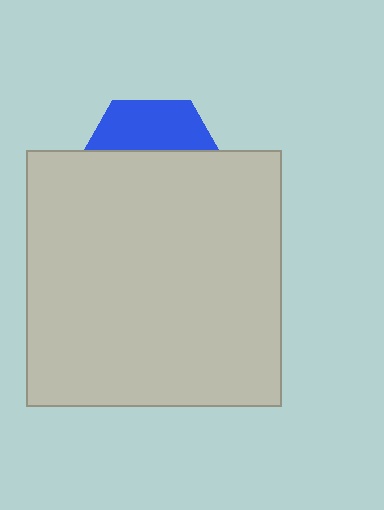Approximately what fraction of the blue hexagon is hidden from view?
Roughly 66% of the blue hexagon is hidden behind the light gray square.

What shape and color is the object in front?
The object in front is a light gray square.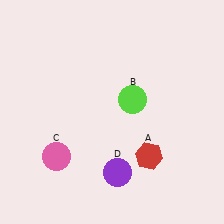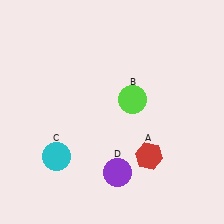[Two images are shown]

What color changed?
The circle (C) changed from pink in Image 1 to cyan in Image 2.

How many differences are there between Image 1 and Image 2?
There is 1 difference between the two images.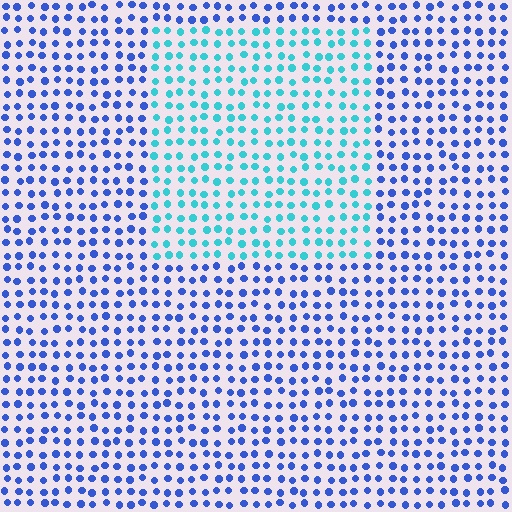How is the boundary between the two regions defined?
The boundary is defined purely by a slight shift in hue (about 45 degrees). Spacing, size, and orientation are identical on both sides.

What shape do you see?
I see a rectangle.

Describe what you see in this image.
The image is filled with small blue elements in a uniform arrangement. A rectangle-shaped region is visible where the elements are tinted to a slightly different hue, forming a subtle color boundary.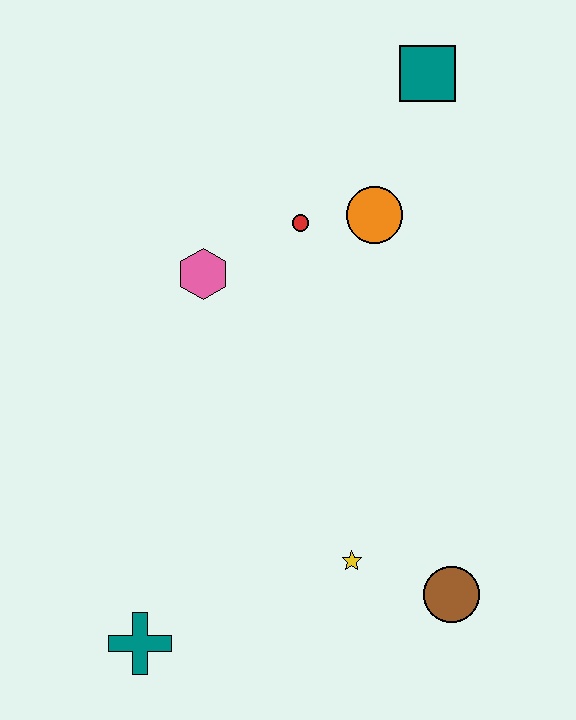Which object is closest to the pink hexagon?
The red circle is closest to the pink hexagon.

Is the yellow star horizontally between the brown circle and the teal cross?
Yes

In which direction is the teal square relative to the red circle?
The teal square is above the red circle.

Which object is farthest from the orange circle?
The teal cross is farthest from the orange circle.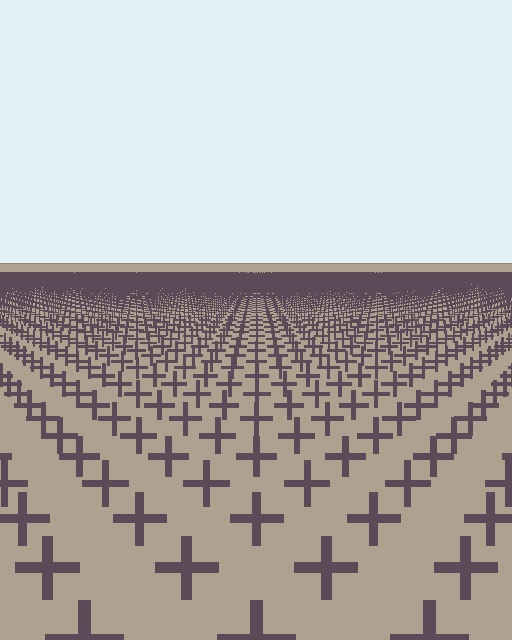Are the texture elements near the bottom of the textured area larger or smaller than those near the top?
Larger. Near the bottom, elements are closer to the viewer and appear at a bigger on-screen size.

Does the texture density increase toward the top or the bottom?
Density increases toward the top.